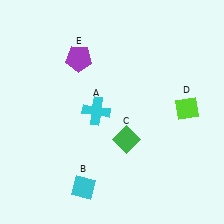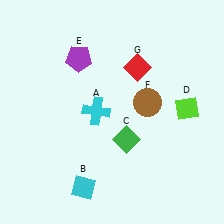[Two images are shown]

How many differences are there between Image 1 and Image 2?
There are 2 differences between the two images.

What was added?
A brown circle (F), a red diamond (G) were added in Image 2.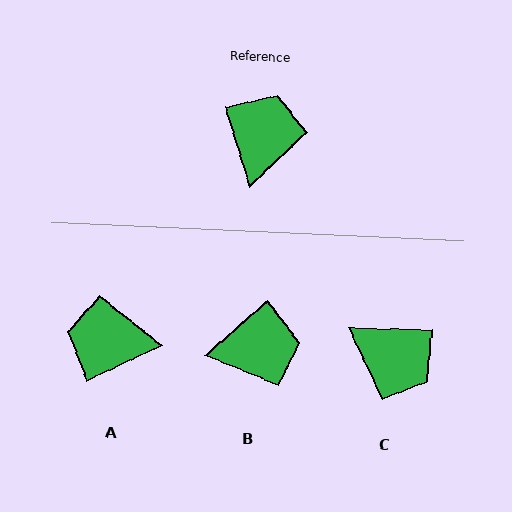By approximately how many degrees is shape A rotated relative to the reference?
Approximately 98 degrees counter-clockwise.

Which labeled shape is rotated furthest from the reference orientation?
C, about 108 degrees away.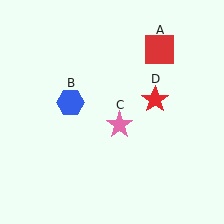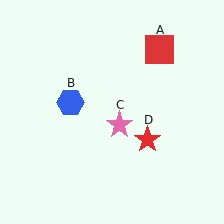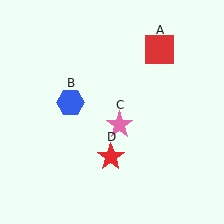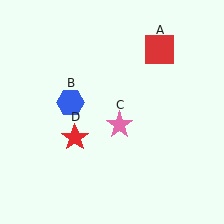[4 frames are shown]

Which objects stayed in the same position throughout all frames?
Red square (object A) and blue hexagon (object B) and pink star (object C) remained stationary.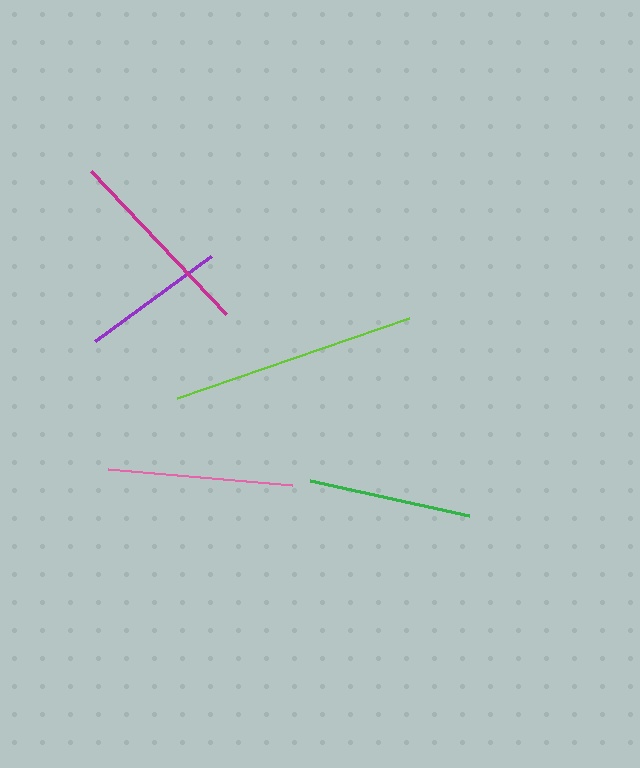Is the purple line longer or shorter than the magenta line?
The magenta line is longer than the purple line.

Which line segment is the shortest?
The purple line is the shortest at approximately 143 pixels.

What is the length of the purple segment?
The purple segment is approximately 143 pixels long.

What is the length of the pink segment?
The pink segment is approximately 185 pixels long.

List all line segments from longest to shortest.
From longest to shortest: lime, magenta, pink, green, purple.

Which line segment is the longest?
The lime line is the longest at approximately 245 pixels.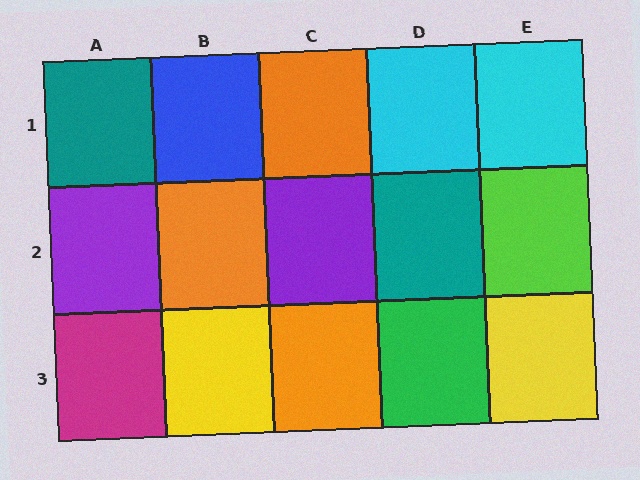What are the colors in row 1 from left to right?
Teal, blue, orange, cyan, cyan.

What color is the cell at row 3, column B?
Yellow.